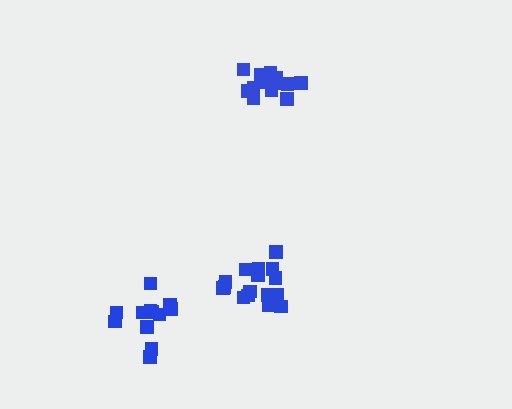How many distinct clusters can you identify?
There are 3 distinct clusters.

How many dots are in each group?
Group 1: 12 dots, Group 2: 14 dots, Group 3: 16 dots (42 total).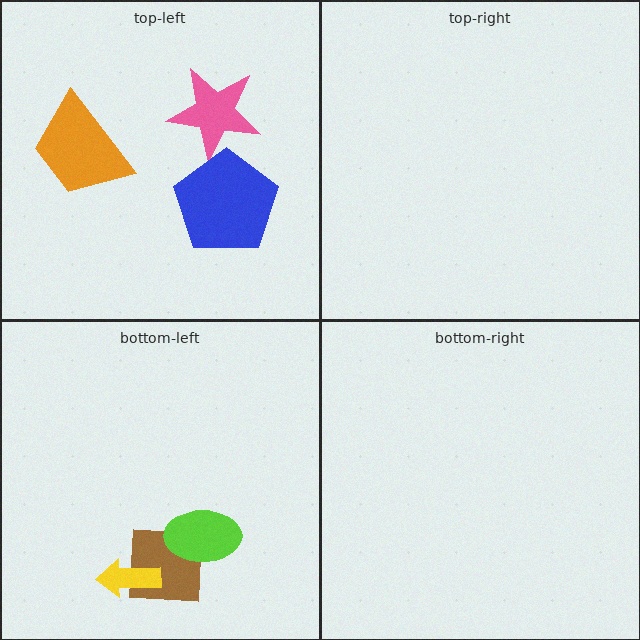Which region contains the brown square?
The bottom-left region.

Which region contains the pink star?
The top-left region.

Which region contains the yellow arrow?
The bottom-left region.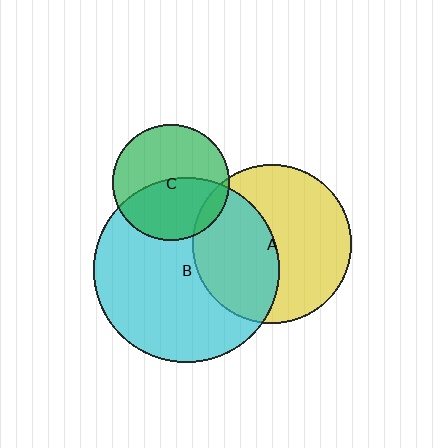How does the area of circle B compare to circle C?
Approximately 2.6 times.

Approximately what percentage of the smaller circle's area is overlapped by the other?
Approximately 10%.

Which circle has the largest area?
Circle B (cyan).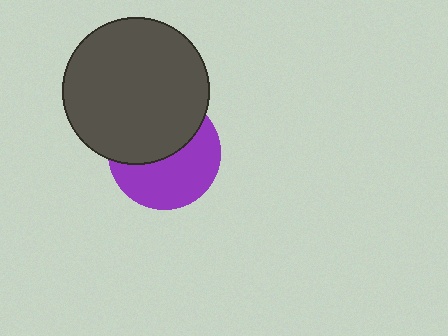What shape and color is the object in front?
The object in front is a dark gray circle.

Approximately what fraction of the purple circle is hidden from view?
Roughly 48% of the purple circle is hidden behind the dark gray circle.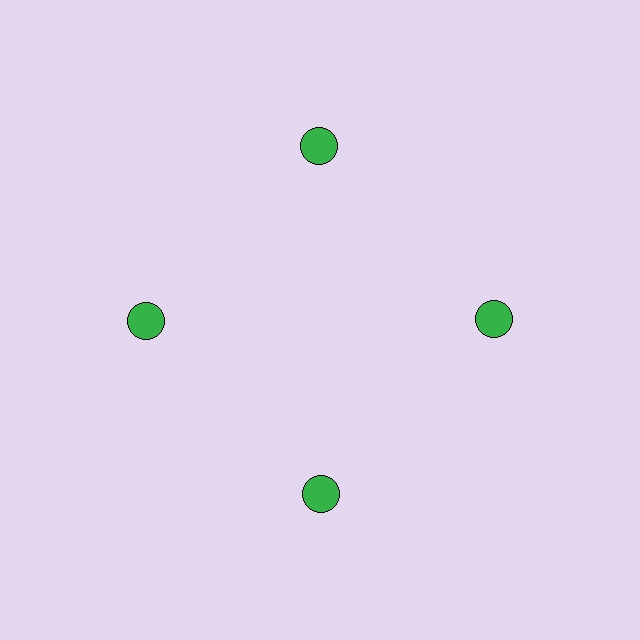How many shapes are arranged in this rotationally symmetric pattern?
There are 4 shapes, arranged in 4 groups of 1.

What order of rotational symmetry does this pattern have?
This pattern has 4-fold rotational symmetry.